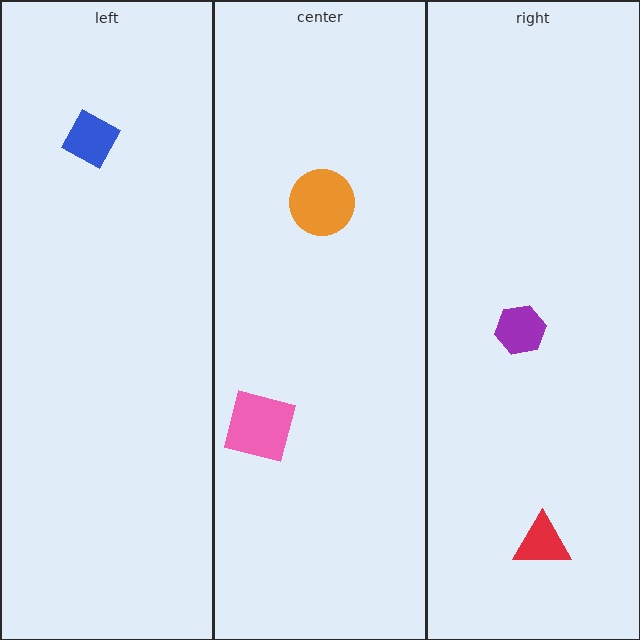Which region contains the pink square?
The center region.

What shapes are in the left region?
The blue diamond.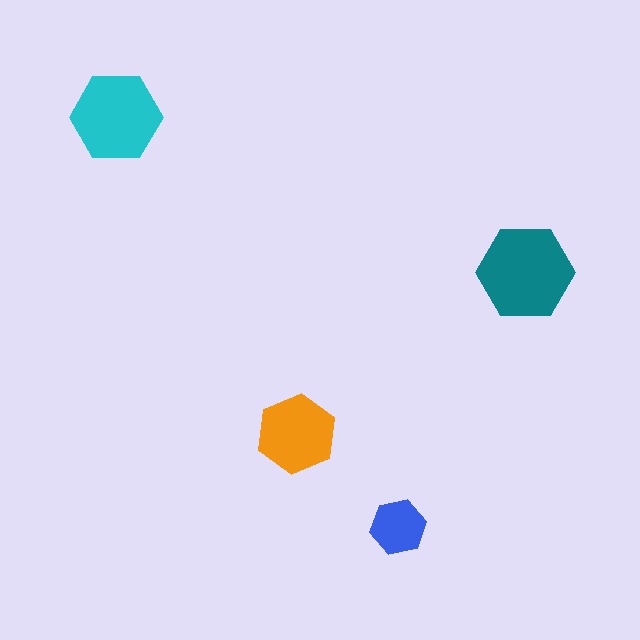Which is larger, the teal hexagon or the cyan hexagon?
The teal one.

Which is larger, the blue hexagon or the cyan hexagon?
The cyan one.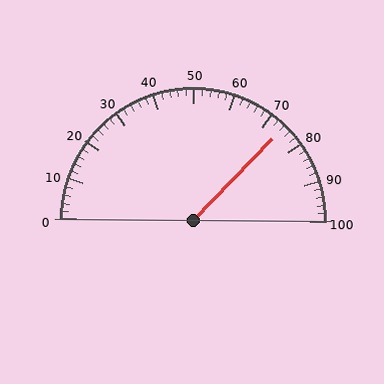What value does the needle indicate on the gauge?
The needle indicates approximately 74.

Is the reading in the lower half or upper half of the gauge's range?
The reading is in the upper half of the range (0 to 100).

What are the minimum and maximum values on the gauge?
The gauge ranges from 0 to 100.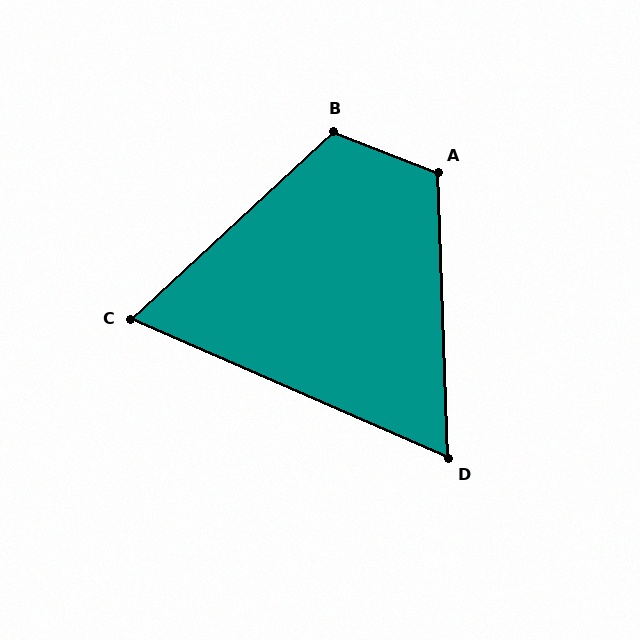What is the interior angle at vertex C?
Approximately 67 degrees (acute).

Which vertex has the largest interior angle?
B, at approximately 116 degrees.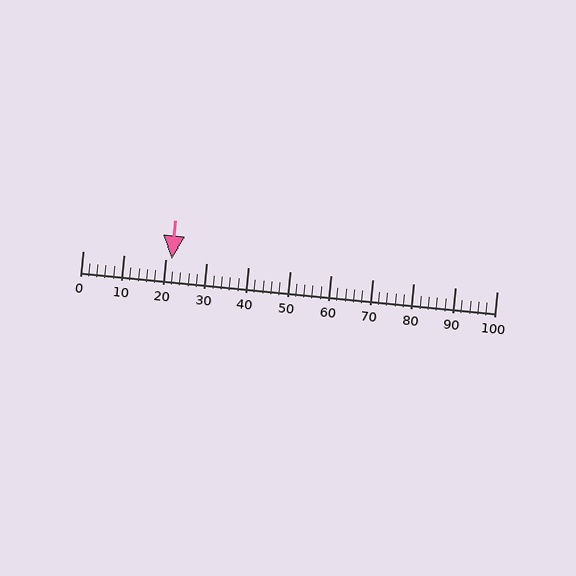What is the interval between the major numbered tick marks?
The major tick marks are spaced 10 units apart.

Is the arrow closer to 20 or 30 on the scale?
The arrow is closer to 20.